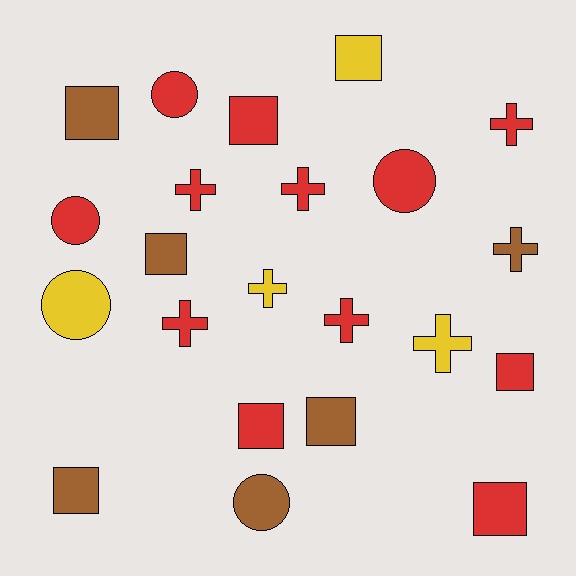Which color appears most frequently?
Red, with 12 objects.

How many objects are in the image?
There are 22 objects.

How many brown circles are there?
There is 1 brown circle.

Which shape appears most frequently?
Square, with 9 objects.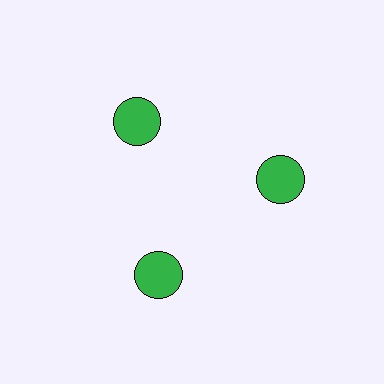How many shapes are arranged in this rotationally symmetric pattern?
There are 3 shapes, arranged in 3 groups of 1.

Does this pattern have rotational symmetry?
Yes, this pattern has 3-fold rotational symmetry. It looks the same after rotating 120 degrees around the center.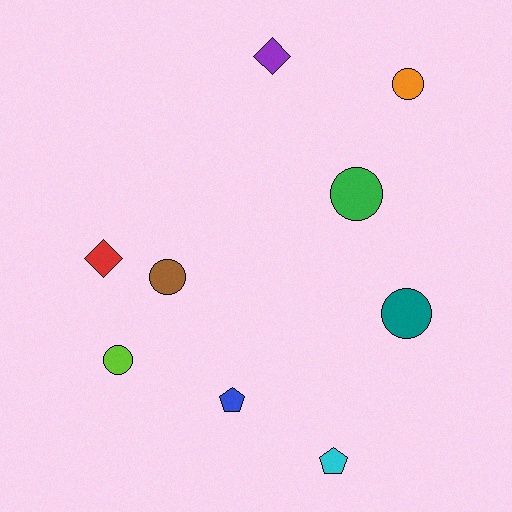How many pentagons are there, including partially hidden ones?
There are 2 pentagons.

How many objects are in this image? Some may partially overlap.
There are 9 objects.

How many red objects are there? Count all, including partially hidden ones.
There is 1 red object.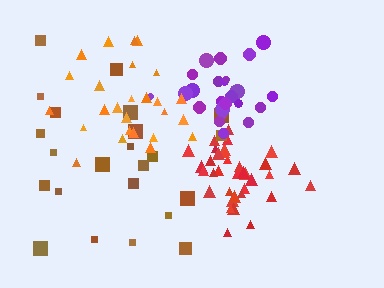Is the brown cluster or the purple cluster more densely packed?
Purple.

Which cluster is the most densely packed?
Red.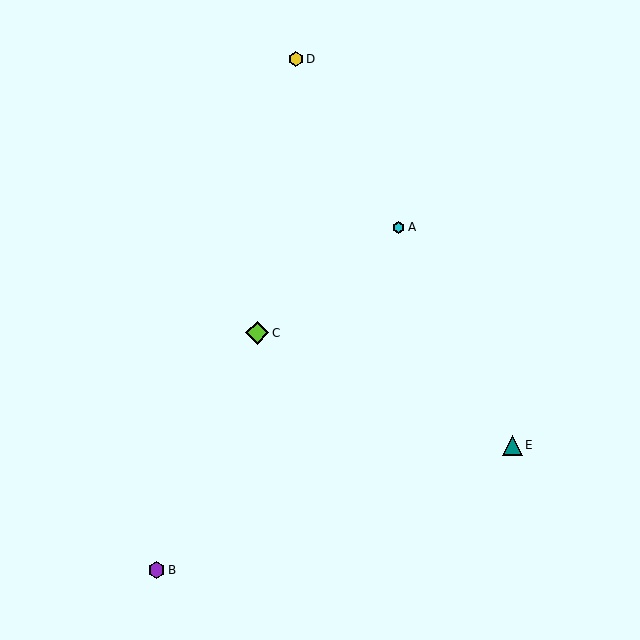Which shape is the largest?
The lime diamond (labeled C) is the largest.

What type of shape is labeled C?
Shape C is a lime diamond.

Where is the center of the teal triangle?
The center of the teal triangle is at (513, 445).